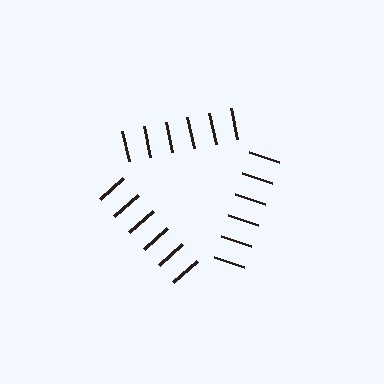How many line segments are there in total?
18 — 6 along each of the 3 edges.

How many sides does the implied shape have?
3 sides — the line-ends trace a triangle.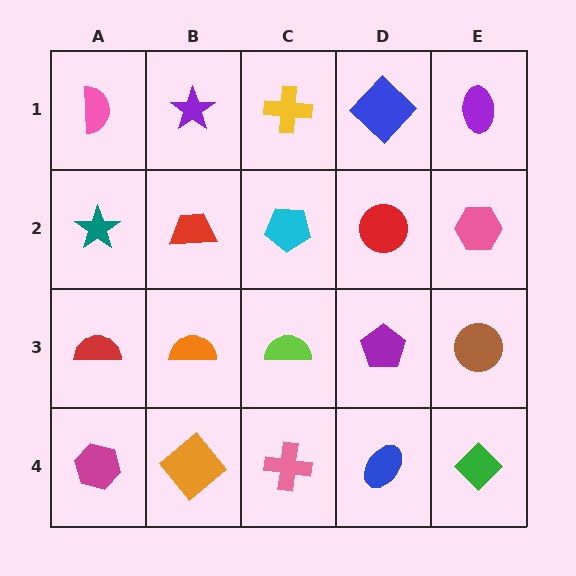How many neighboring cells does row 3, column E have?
3.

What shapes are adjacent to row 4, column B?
An orange semicircle (row 3, column B), a magenta hexagon (row 4, column A), a pink cross (row 4, column C).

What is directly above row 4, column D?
A purple pentagon.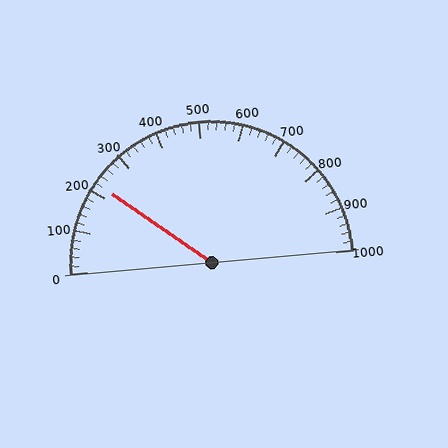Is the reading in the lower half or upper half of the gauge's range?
The reading is in the lower half of the range (0 to 1000).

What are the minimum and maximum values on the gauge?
The gauge ranges from 0 to 1000.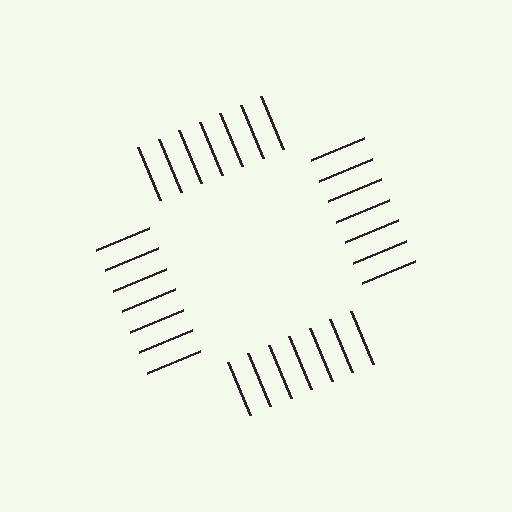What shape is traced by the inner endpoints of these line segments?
An illusory square — the line segments terminate on its edges but no continuous stroke is drawn.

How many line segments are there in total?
28 — 7 along each of the 4 edges.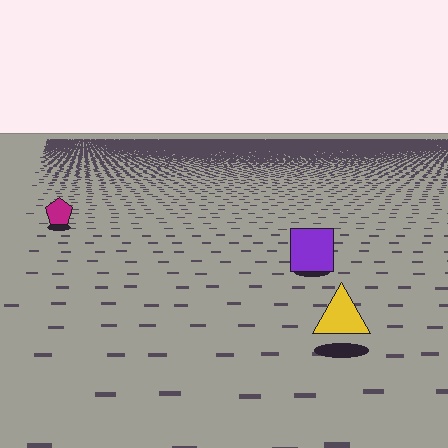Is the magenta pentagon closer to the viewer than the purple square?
No. The purple square is closer — you can tell from the texture gradient: the ground texture is coarser near it.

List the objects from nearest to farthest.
From nearest to farthest: the yellow triangle, the purple square, the magenta pentagon.